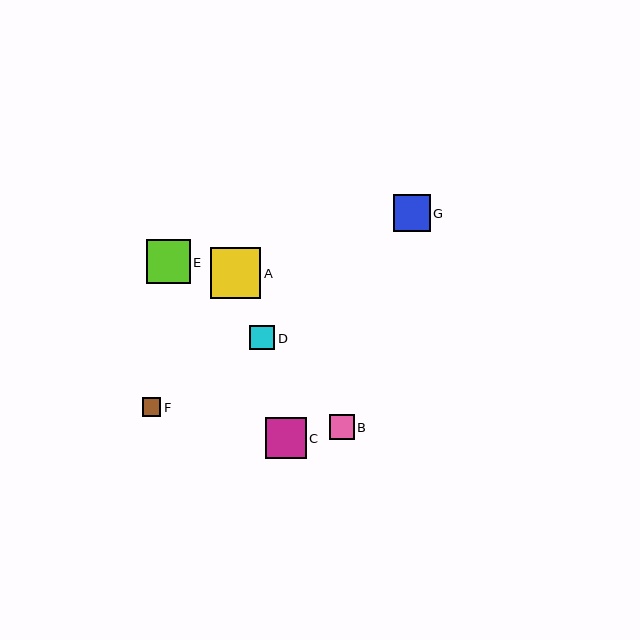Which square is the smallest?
Square F is the smallest with a size of approximately 18 pixels.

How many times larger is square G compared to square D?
Square G is approximately 1.5 times the size of square D.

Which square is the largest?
Square A is the largest with a size of approximately 51 pixels.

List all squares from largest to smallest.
From largest to smallest: A, E, C, G, B, D, F.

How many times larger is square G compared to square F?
Square G is approximately 2.0 times the size of square F.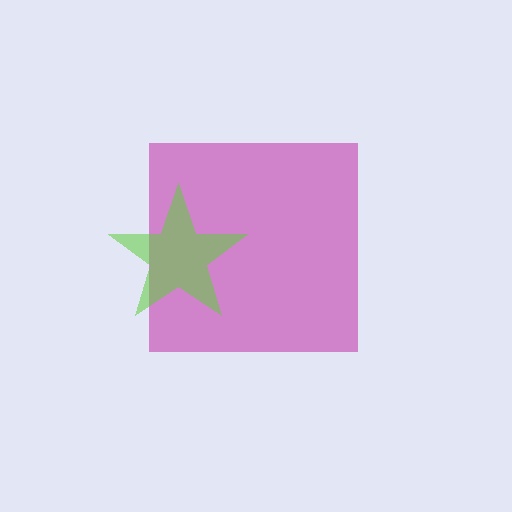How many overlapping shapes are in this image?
There are 2 overlapping shapes in the image.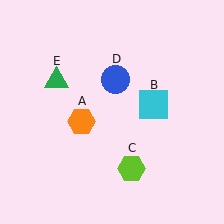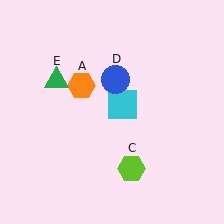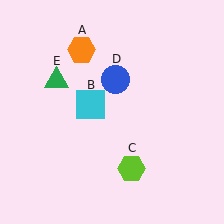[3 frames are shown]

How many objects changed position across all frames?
2 objects changed position: orange hexagon (object A), cyan square (object B).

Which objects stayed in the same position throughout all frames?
Lime hexagon (object C) and blue circle (object D) and green triangle (object E) remained stationary.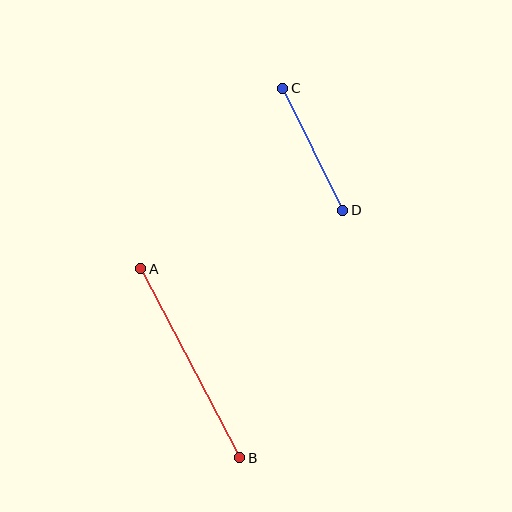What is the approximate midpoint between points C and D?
The midpoint is at approximately (313, 149) pixels.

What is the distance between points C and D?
The distance is approximately 136 pixels.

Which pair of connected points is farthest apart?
Points A and B are farthest apart.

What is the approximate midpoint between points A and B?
The midpoint is at approximately (190, 363) pixels.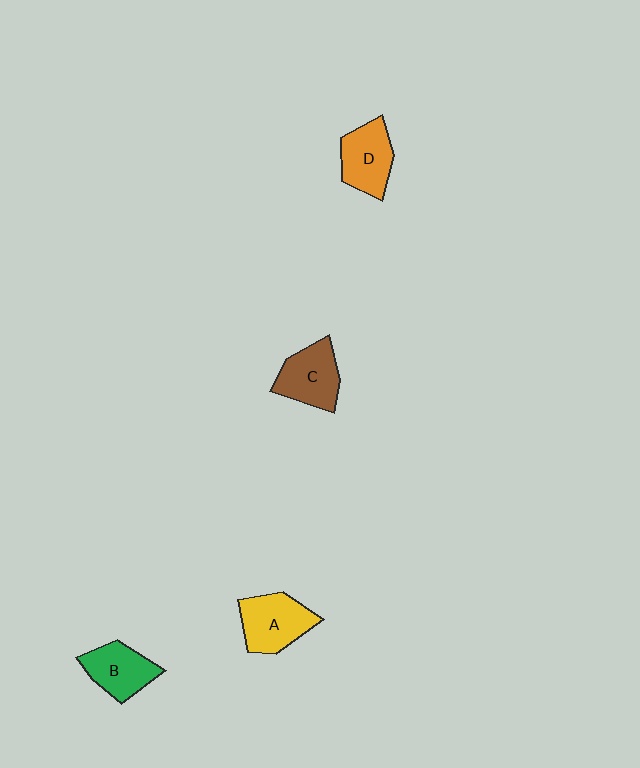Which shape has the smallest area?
Shape B (green).